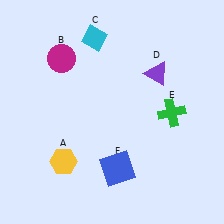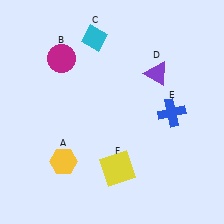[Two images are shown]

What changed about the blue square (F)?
In Image 1, F is blue. In Image 2, it changed to yellow.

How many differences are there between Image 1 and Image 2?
There are 2 differences between the two images.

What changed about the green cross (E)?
In Image 1, E is green. In Image 2, it changed to blue.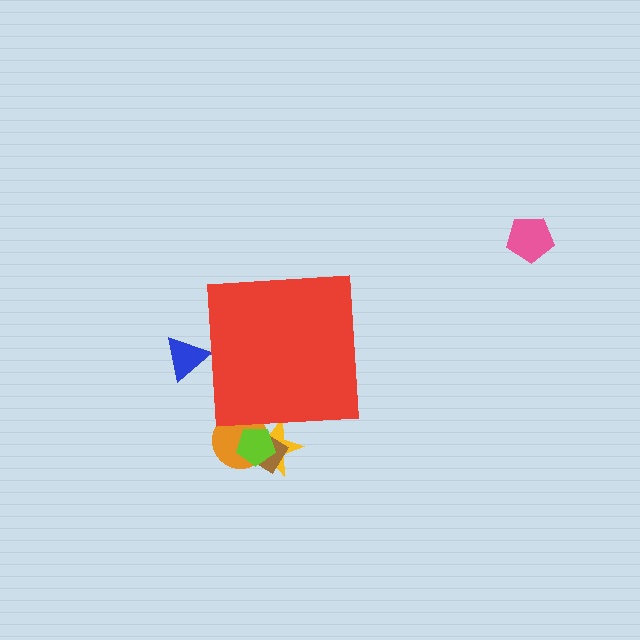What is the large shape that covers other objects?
A red square.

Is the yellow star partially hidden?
Yes, the yellow star is partially hidden behind the red square.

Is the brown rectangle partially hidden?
Yes, the brown rectangle is partially hidden behind the red square.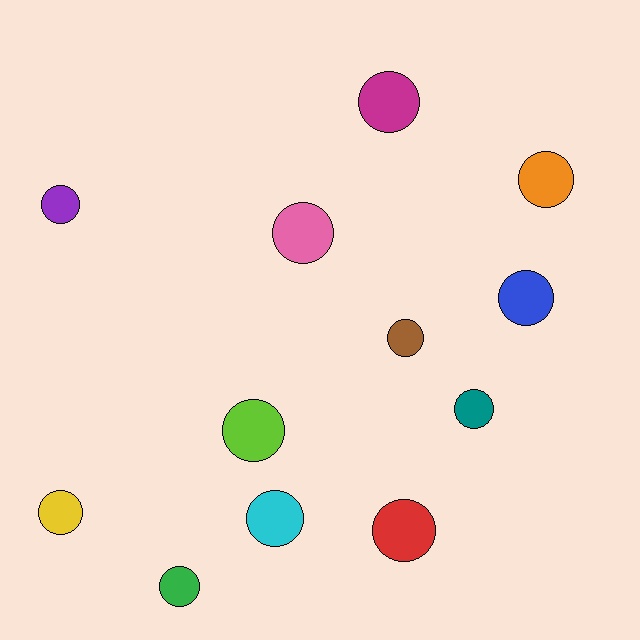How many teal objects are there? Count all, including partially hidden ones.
There is 1 teal object.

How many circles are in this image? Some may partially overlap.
There are 12 circles.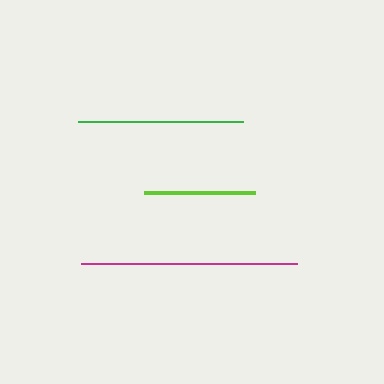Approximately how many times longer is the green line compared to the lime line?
The green line is approximately 1.5 times the length of the lime line.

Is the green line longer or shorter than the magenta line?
The magenta line is longer than the green line.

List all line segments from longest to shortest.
From longest to shortest: magenta, green, lime.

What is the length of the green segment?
The green segment is approximately 165 pixels long.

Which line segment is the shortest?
The lime line is the shortest at approximately 111 pixels.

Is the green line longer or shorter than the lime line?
The green line is longer than the lime line.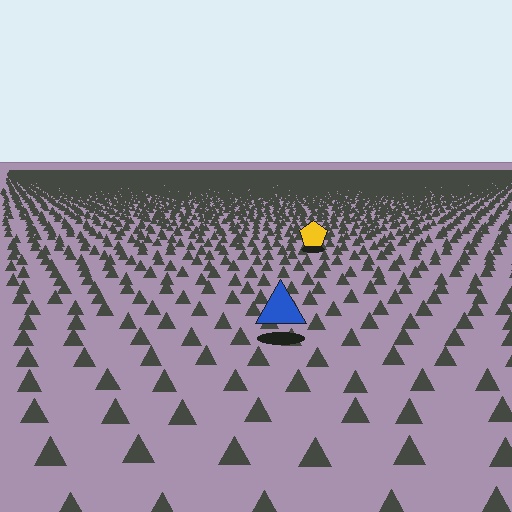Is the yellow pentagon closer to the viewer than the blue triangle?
No. The blue triangle is closer — you can tell from the texture gradient: the ground texture is coarser near it.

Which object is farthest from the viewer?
The yellow pentagon is farthest from the viewer. It appears smaller and the ground texture around it is denser.